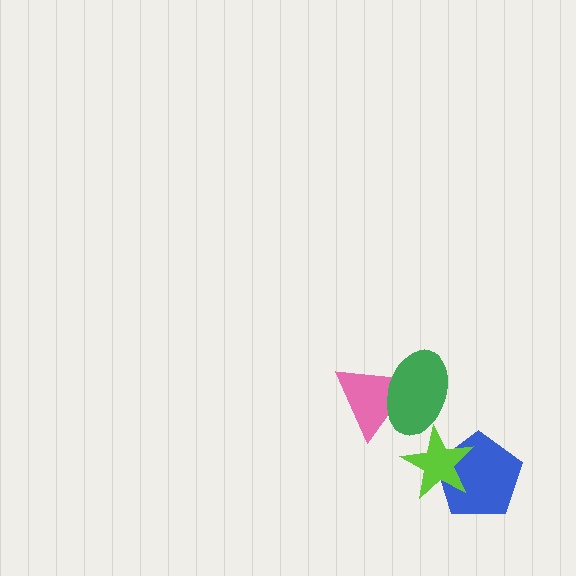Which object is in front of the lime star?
The green ellipse is in front of the lime star.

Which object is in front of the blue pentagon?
The lime star is in front of the blue pentagon.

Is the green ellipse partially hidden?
No, no other shape covers it.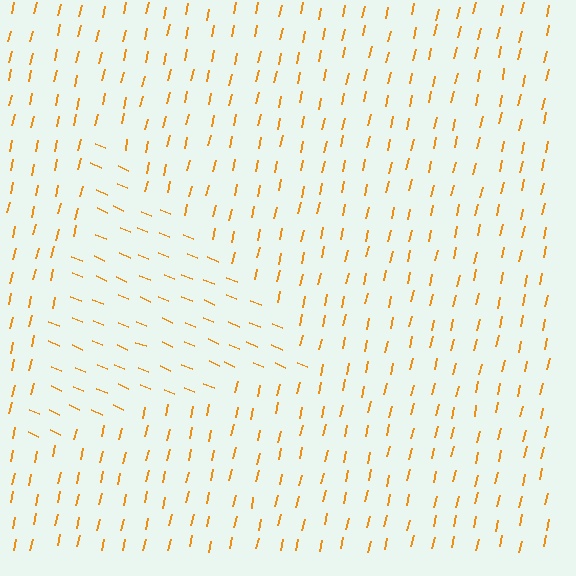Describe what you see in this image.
The image is filled with small orange line segments. A triangle region in the image has lines oriented differently from the surrounding lines, creating a visible texture boundary.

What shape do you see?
I see a triangle.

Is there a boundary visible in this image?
Yes, there is a texture boundary formed by a change in line orientation.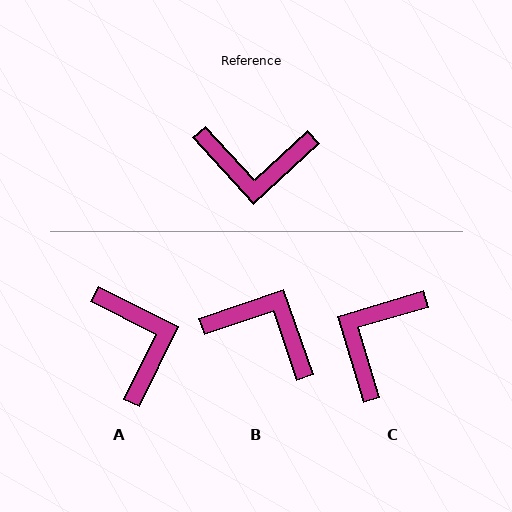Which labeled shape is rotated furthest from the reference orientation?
B, about 157 degrees away.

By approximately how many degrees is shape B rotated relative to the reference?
Approximately 157 degrees counter-clockwise.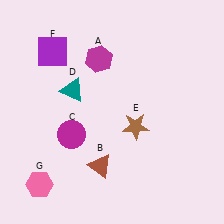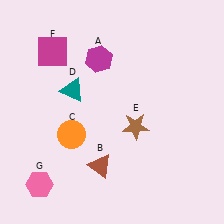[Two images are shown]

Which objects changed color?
C changed from magenta to orange. F changed from purple to magenta.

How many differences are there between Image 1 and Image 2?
There are 2 differences between the two images.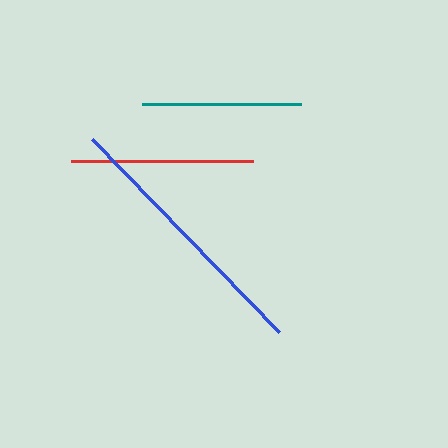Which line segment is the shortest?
The teal line is the shortest at approximately 158 pixels.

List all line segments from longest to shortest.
From longest to shortest: blue, red, teal.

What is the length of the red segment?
The red segment is approximately 181 pixels long.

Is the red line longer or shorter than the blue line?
The blue line is longer than the red line.